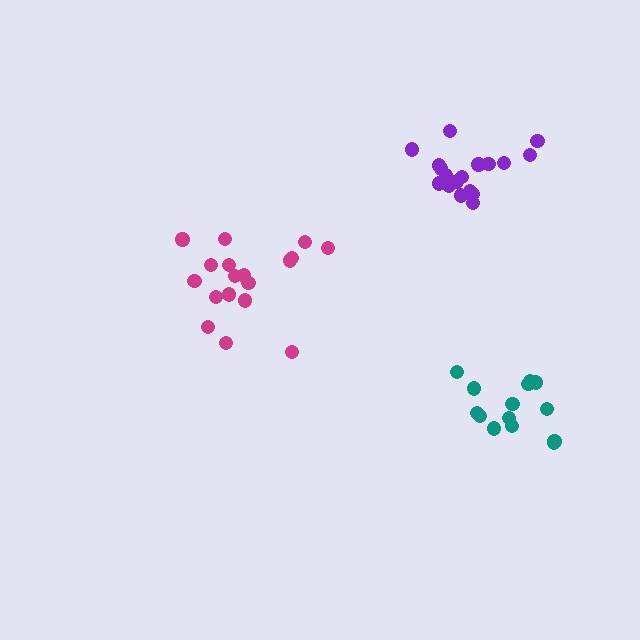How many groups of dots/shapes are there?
There are 3 groups.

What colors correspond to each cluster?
The clusters are colored: magenta, teal, purple.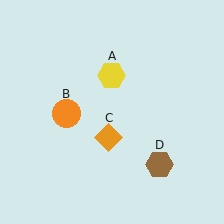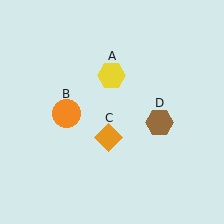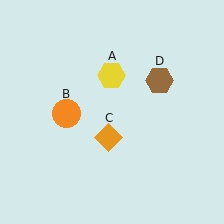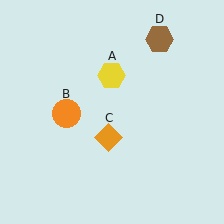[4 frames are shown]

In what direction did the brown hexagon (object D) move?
The brown hexagon (object D) moved up.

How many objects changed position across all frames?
1 object changed position: brown hexagon (object D).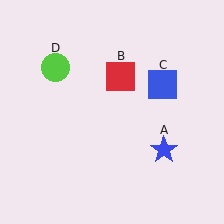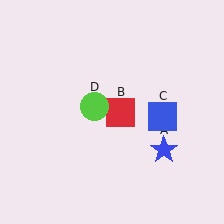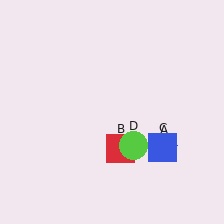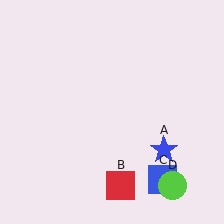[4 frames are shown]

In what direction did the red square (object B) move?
The red square (object B) moved down.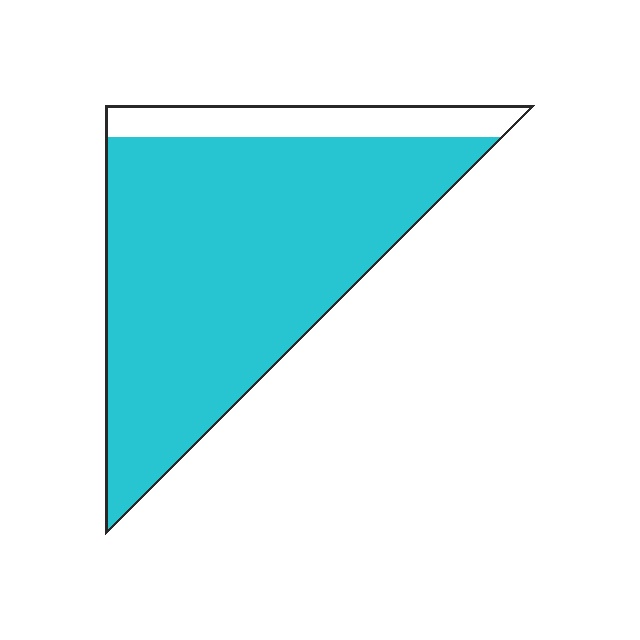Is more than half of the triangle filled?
Yes.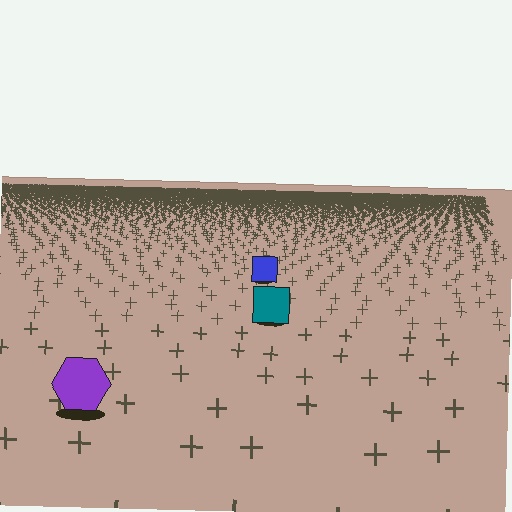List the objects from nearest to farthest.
From nearest to farthest: the purple hexagon, the teal square, the blue square.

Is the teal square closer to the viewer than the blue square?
Yes. The teal square is closer — you can tell from the texture gradient: the ground texture is coarser near it.